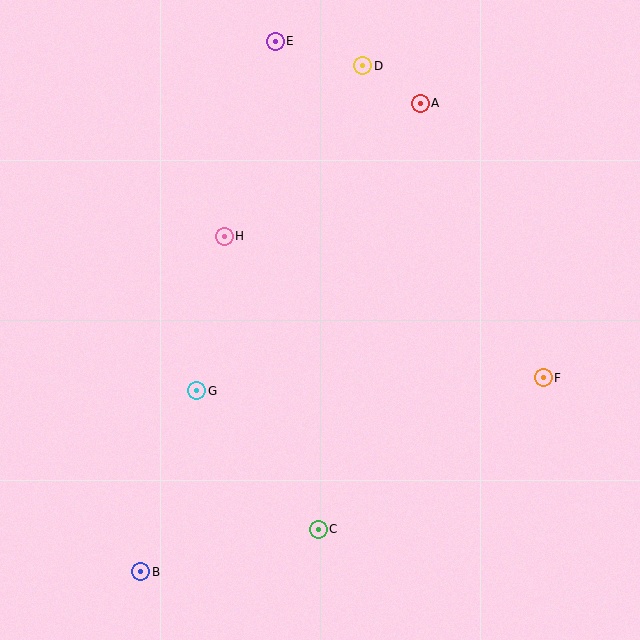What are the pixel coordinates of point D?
Point D is at (363, 66).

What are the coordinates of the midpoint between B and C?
The midpoint between B and C is at (230, 550).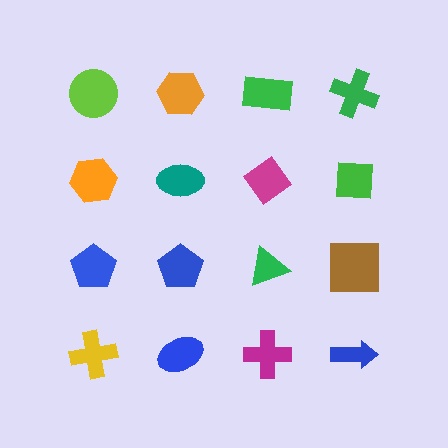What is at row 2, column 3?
A magenta diamond.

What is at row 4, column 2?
A blue ellipse.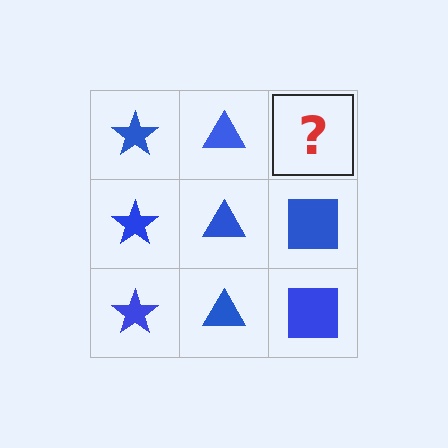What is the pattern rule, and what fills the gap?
The rule is that each column has a consistent shape. The gap should be filled with a blue square.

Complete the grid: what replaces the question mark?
The question mark should be replaced with a blue square.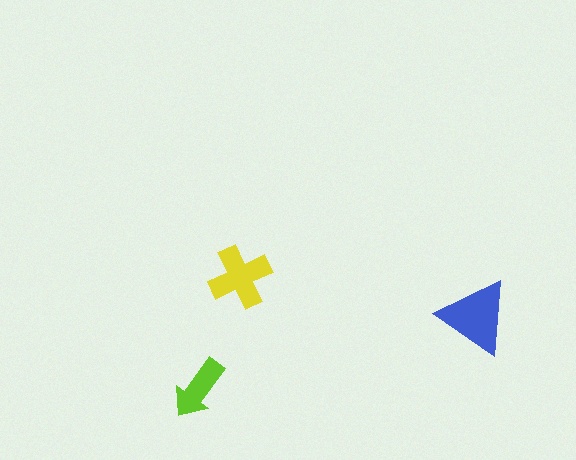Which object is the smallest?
The lime arrow.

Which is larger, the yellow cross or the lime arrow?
The yellow cross.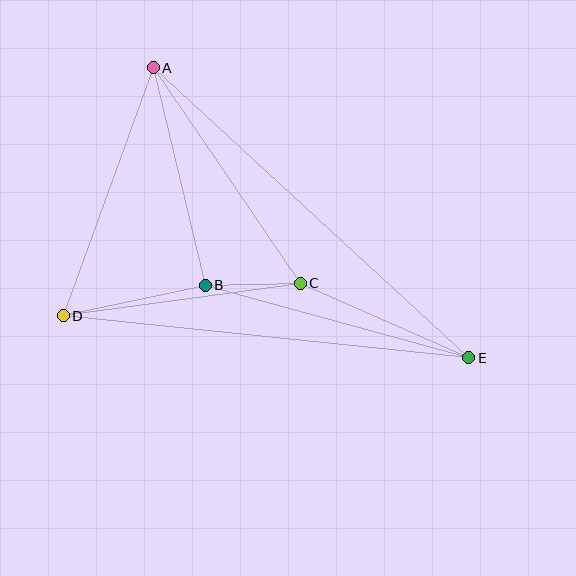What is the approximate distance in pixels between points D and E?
The distance between D and E is approximately 407 pixels.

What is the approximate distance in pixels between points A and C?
The distance between A and C is approximately 261 pixels.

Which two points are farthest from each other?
Points A and E are farthest from each other.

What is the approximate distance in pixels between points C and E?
The distance between C and E is approximately 184 pixels.